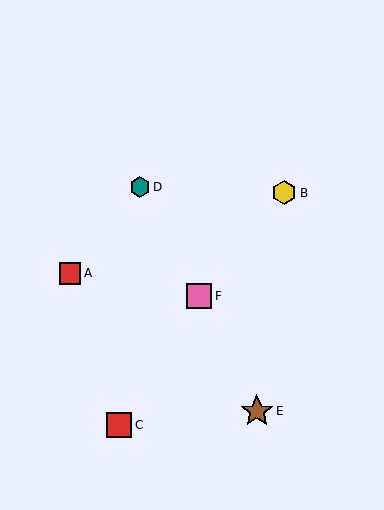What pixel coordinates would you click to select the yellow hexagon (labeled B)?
Click at (284, 193) to select the yellow hexagon B.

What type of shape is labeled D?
Shape D is a teal hexagon.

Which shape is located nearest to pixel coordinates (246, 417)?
The brown star (labeled E) at (257, 411) is nearest to that location.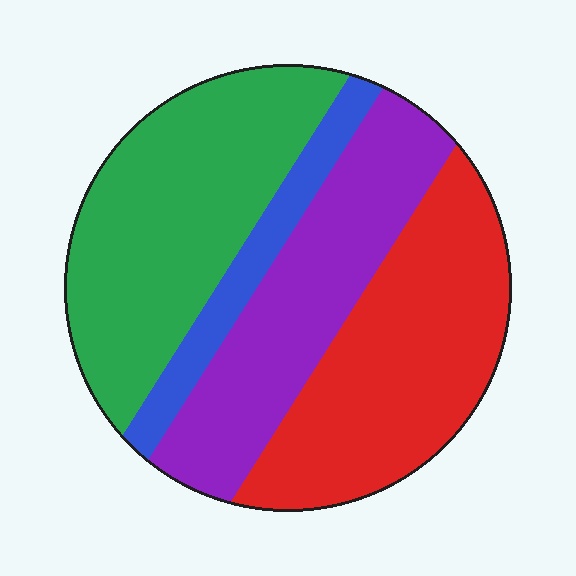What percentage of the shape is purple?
Purple covers about 25% of the shape.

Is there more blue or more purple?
Purple.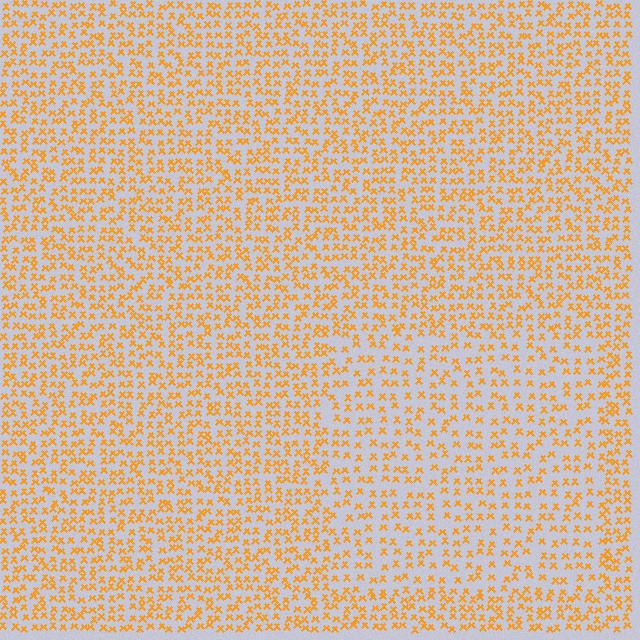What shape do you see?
I see a rectangle.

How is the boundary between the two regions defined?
The boundary is defined by a change in element density (approximately 1.6x ratio). All elements are the same color, size, and shape.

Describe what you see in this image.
The image contains small orange elements arranged at two different densities. A rectangle-shaped region is visible where the elements are less densely packed than the surrounding area.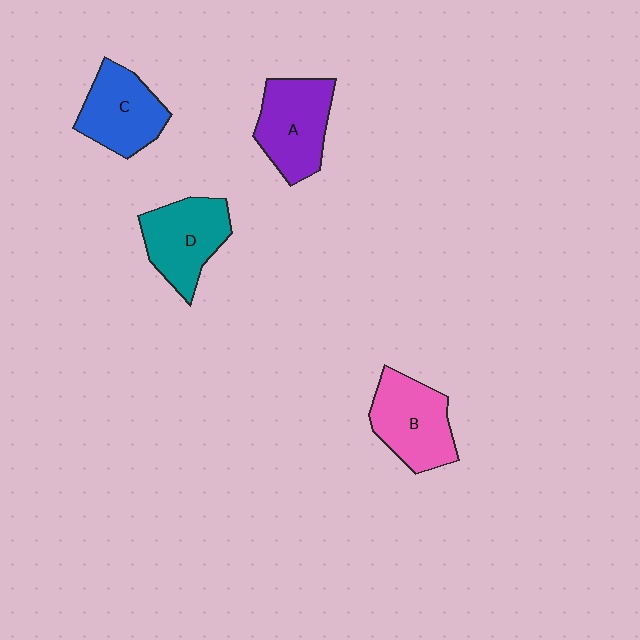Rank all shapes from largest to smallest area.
From largest to smallest: A (purple), B (pink), D (teal), C (blue).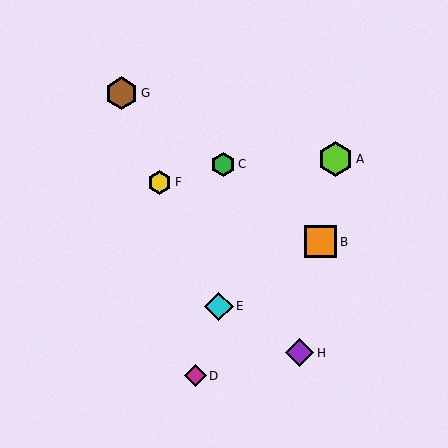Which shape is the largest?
The lime hexagon (labeled A) is the largest.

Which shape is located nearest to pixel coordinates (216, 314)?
The cyan diamond (labeled E) at (219, 306) is nearest to that location.